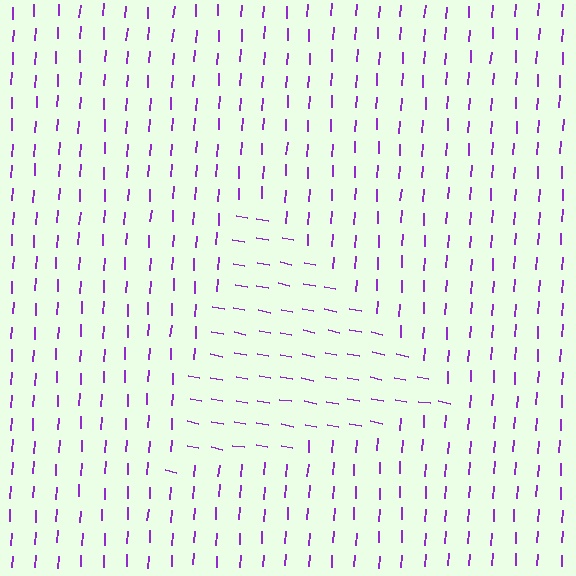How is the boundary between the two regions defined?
The boundary is defined purely by a change in line orientation (approximately 82 degrees difference). All lines are the same color and thickness.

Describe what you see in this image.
The image is filled with small purple line segments. A triangle region in the image has lines oriented differently from the surrounding lines, creating a visible texture boundary.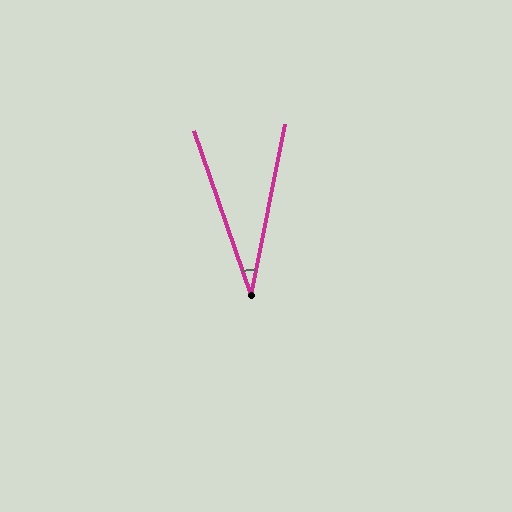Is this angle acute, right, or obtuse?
It is acute.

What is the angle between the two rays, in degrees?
Approximately 30 degrees.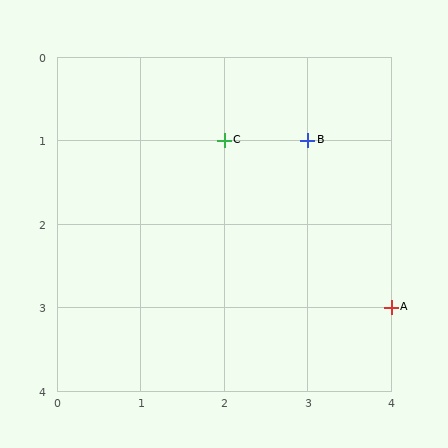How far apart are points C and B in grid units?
Points C and B are 1 column apart.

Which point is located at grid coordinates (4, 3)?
Point A is at (4, 3).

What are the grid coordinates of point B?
Point B is at grid coordinates (3, 1).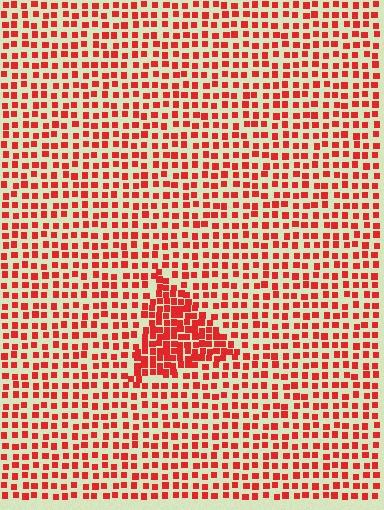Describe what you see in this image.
The image contains small red elements arranged at two different densities. A triangle-shaped region is visible where the elements are more densely packed than the surrounding area.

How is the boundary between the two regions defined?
The boundary is defined by a change in element density (approximately 2.0x ratio). All elements are the same color, size, and shape.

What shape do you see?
I see a triangle.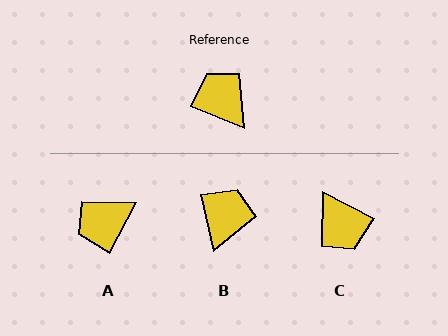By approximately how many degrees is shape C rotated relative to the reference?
Approximately 175 degrees counter-clockwise.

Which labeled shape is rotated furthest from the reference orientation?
C, about 175 degrees away.